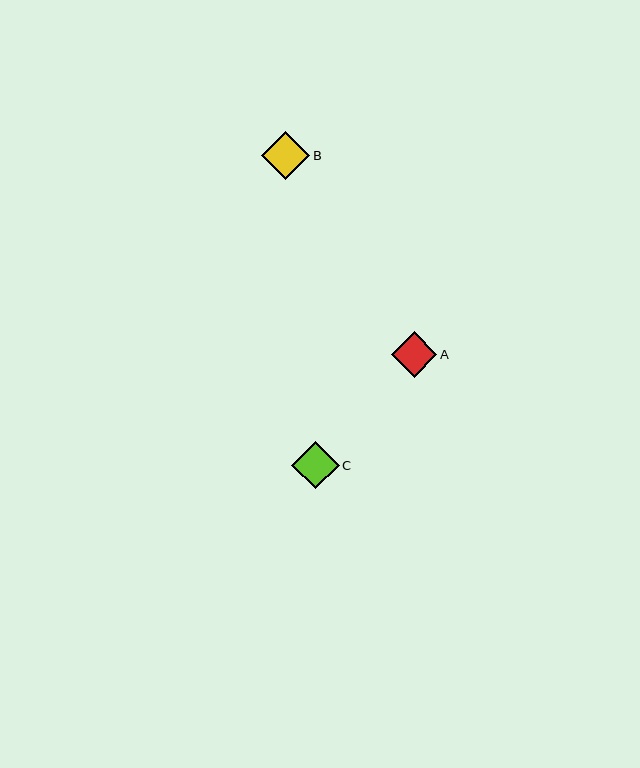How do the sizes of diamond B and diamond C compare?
Diamond B and diamond C are approximately the same size.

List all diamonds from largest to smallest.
From largest to smallest: B, C, A.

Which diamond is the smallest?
Diamond A is the smallest with a size of approximately 45 pixels.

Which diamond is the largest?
Diamond B is the largest with a size of approximately 48 pixels.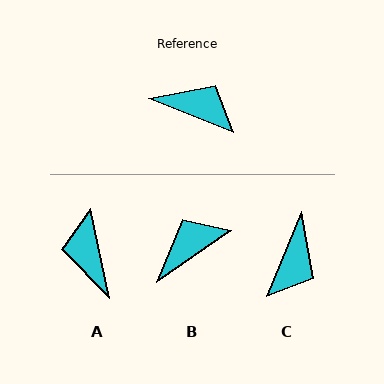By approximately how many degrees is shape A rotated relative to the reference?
Approximately 124 degrees counter-clockwise.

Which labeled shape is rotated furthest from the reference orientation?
A, about 124 degrees away.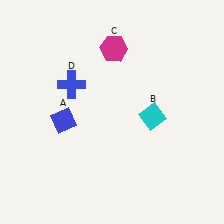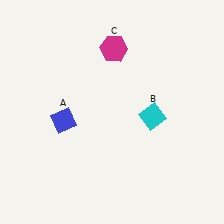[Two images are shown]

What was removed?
The blue cross (D) was removed in Image 2.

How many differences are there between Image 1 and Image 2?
There is 1 difference between the two images.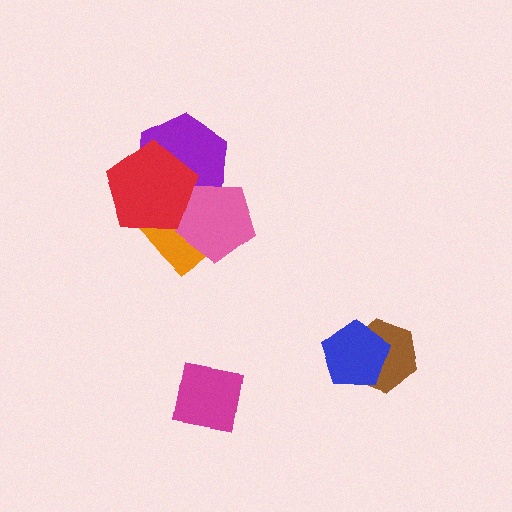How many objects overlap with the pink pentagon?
3 objects overlap with the pink pentagon.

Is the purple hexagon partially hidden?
Yes, it is partially covered by another shape.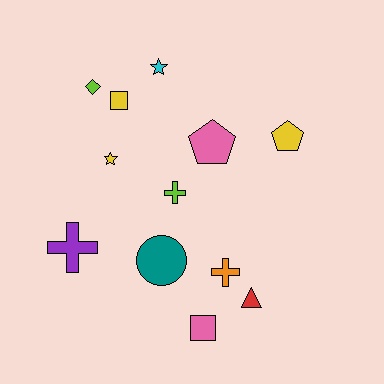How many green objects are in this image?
There are no green objects.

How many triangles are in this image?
There is 1 triangle.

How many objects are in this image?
There are 12 objects.